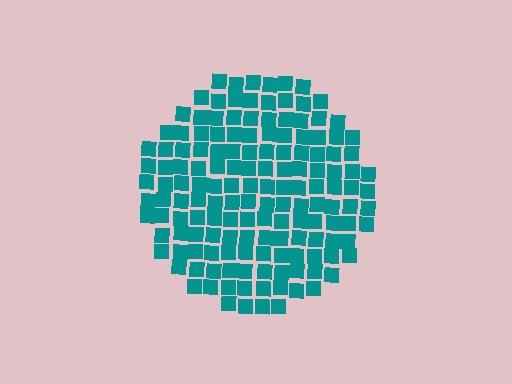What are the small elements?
The small elements are squares.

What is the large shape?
The large shape is a circle.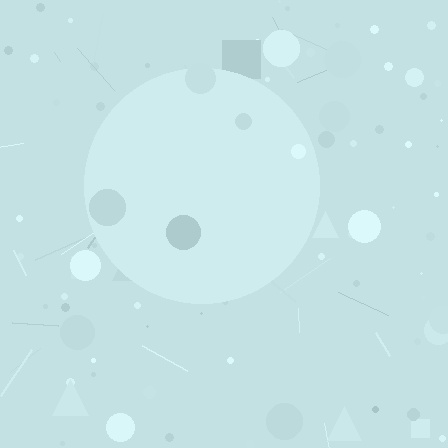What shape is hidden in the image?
A circle is hidden in the image.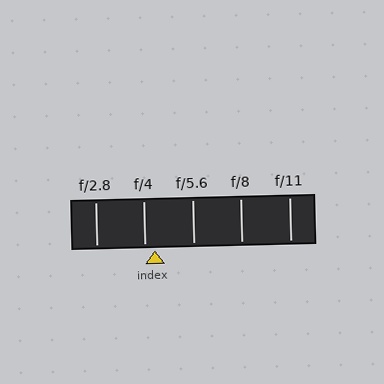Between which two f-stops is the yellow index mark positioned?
The index mark is between f/4 and f/5.6.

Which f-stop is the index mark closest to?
The index mark is closest to f/4.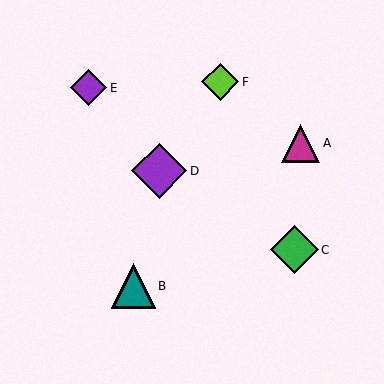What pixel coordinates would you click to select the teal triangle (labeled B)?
Click at (133, 286) to select the teal triangle B.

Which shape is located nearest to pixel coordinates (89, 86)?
The purple diamond (labeled E) at (88, 88) is nearest to that location.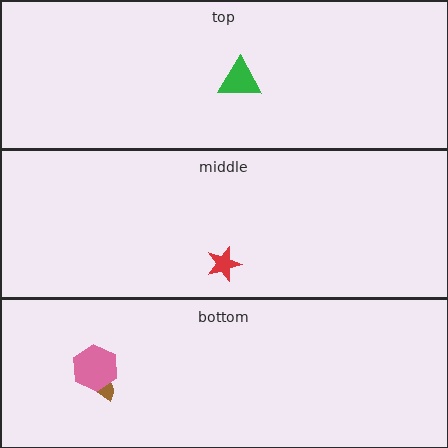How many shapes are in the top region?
1.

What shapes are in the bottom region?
The brown semicircle, the pink hexagon.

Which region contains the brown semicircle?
The bottom region.